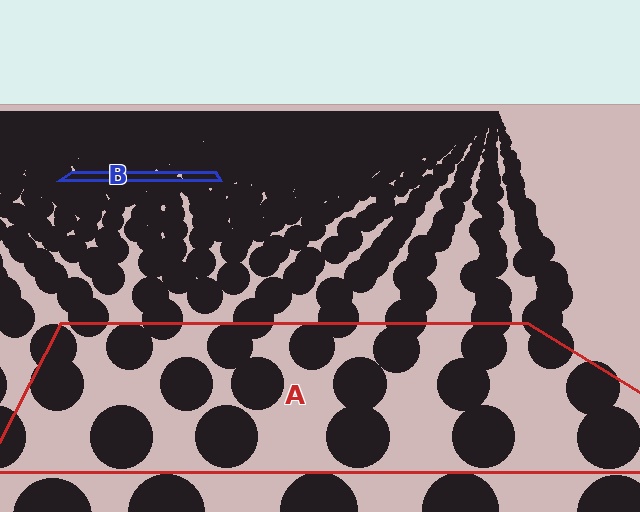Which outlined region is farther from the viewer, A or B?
Region B is farther from the viewer — the texture elements inside it appear smaller and more densely packed.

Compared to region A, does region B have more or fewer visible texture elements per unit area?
Region B has more texture elements per unit area — they are packed more densely because it is farther away.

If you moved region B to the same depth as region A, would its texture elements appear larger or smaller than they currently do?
They would appear larger. At a closer depth, the same texture elements are projected at a bigger on-screen size.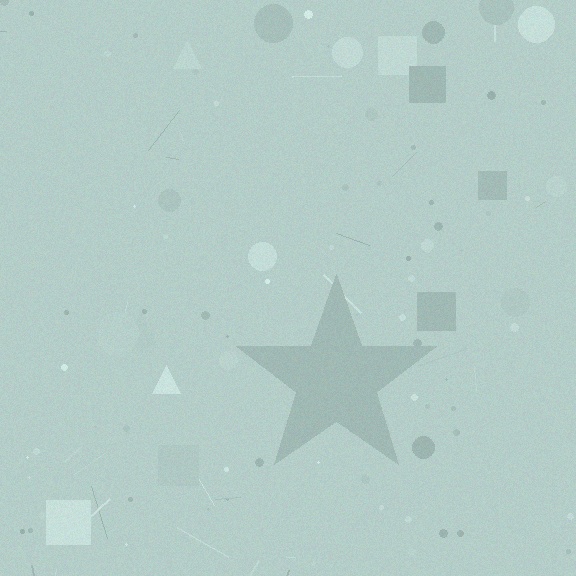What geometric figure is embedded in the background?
A star is embedded in the background.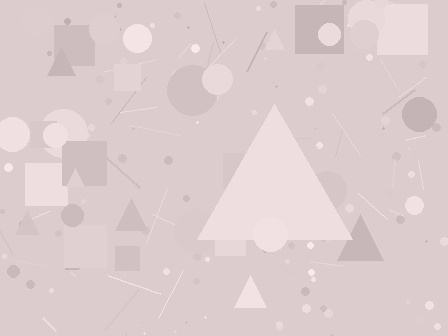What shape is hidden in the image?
A triangle is hidden in the image.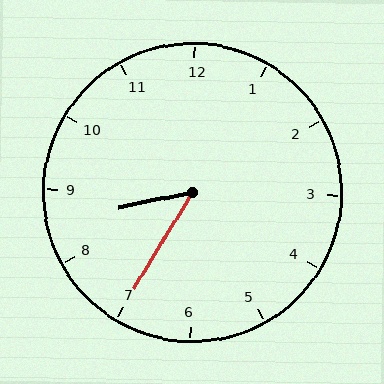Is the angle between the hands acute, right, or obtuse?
It is acute.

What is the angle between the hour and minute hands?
Approximately 48 degrees.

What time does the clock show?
8:35.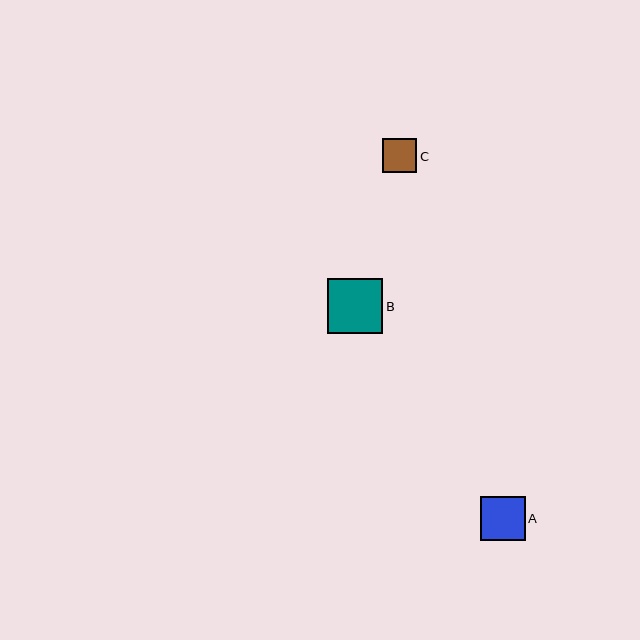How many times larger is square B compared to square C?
Square B is approximately 1.6 times the size of square C.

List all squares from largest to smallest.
From largest to smallest: B, A, C.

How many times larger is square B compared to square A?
Square B is approximately 1.2 times the size of square A.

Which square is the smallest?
Square C is the smallest with a size of approximately 34 pixels.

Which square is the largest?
Square B is the largest with a size of approximately 55 pixels.